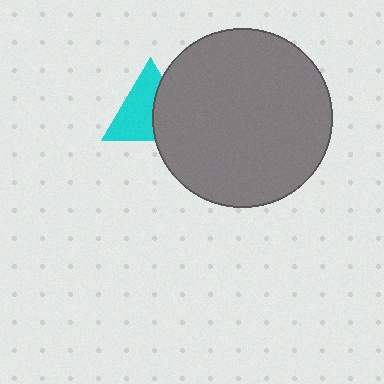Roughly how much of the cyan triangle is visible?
About half of it is visible (roughly 59%).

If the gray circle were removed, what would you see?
You would see the complete cyan triangle.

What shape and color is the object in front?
The object in front is a gray circle.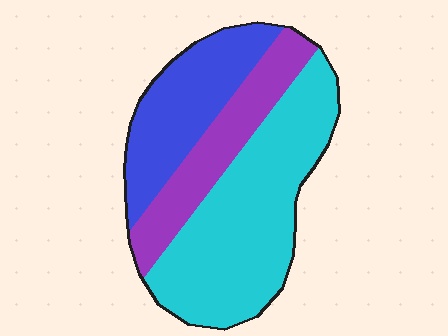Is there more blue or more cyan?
Cyan.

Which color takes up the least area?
Purple, at roughly 25%.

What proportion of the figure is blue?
Blue covers about 25% of the figure.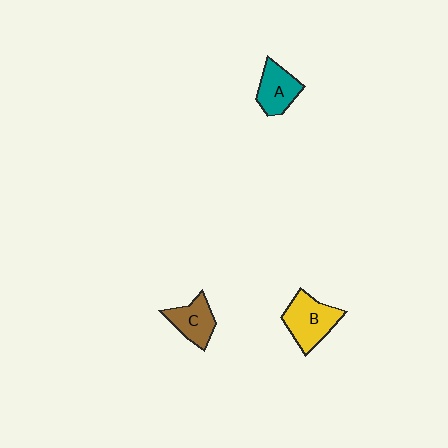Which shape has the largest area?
Shape B (yellow).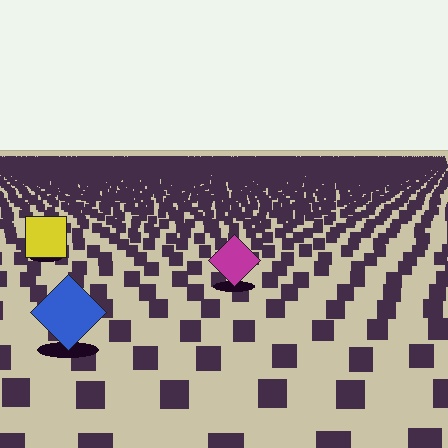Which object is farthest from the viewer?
The yellow square is farthest from the viewer. It appears smaller and the ground texture around it is denser.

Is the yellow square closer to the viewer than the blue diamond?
No. The blue diamond is closer — you can tell from the texture gradient: the ground texture is coarser near it.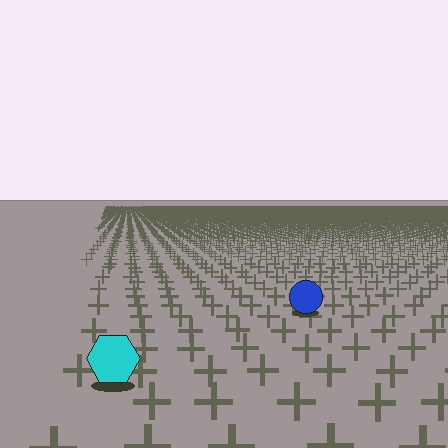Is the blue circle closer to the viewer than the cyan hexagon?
No. The cyan hexagon is closer — you can tell from the texture gradient: the ground texture is coarser near it.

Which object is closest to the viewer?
The cyan hexagon is closest. The texture marks near it are larger and more spread out.